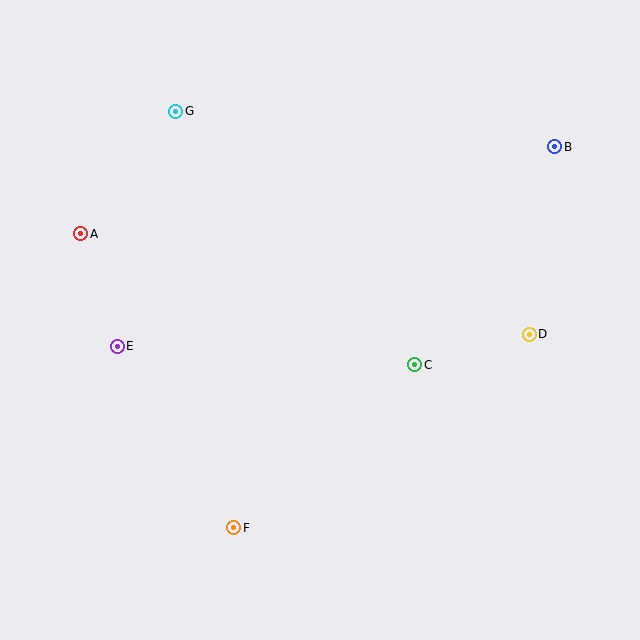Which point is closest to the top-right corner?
Point B is closest to the top-right corner.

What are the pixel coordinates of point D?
Point D is at (529, 334).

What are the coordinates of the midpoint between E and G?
The midpoint between E and G is at (146, 229).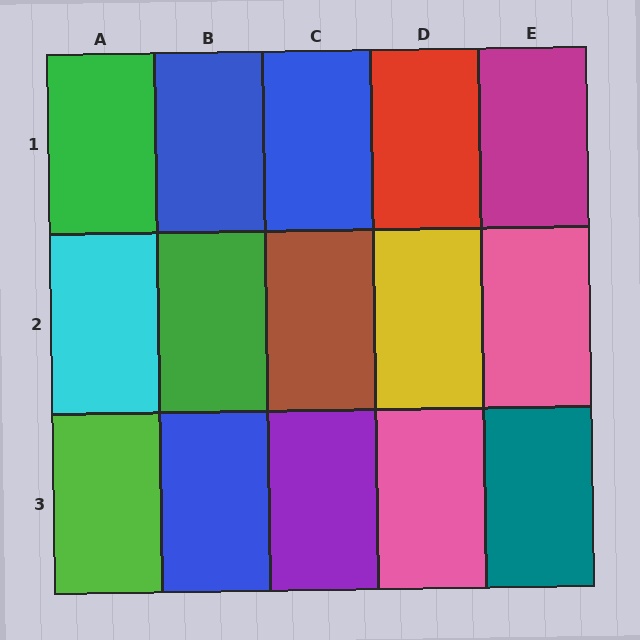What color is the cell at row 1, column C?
Blue.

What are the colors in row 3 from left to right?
Lime, blue, purple, pink, teal.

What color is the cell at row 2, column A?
Cyan.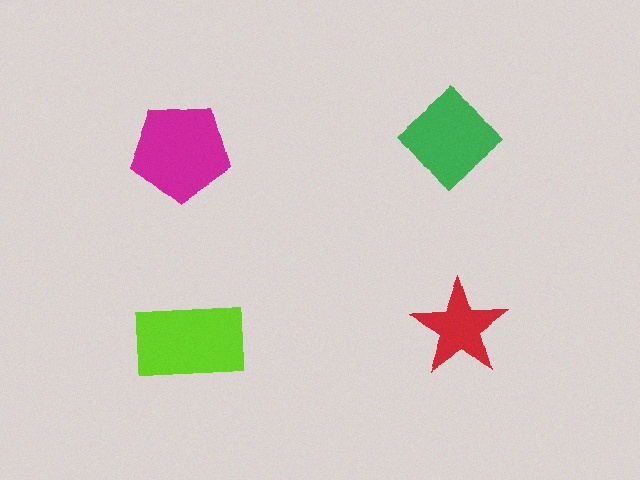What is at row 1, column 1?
A magenta pentagon.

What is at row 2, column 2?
A red star.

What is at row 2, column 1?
A lime rectangle.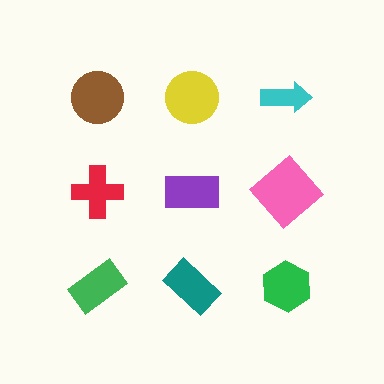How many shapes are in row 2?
3 shapes.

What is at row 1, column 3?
A cyan arrow.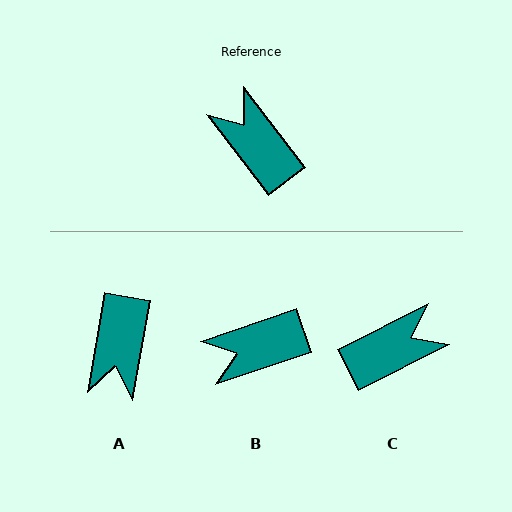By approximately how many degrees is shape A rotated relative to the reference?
Approximately 132 degrees counter-clockwise.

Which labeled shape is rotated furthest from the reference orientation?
A, about 132 degrees away.